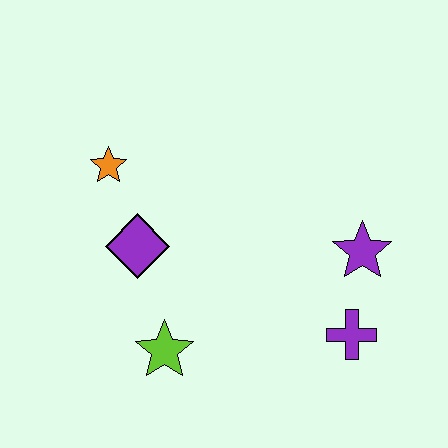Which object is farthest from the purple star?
The orange star is farthest from the purple star.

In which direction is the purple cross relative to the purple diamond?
The purple cross is to the right of the purple diamond.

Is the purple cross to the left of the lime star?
No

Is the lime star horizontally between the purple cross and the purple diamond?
Yes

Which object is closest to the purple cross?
The purple star is closest to the purple cross.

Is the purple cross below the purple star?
Yes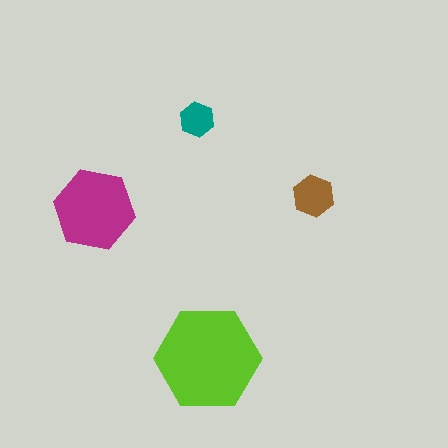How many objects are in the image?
There are 4 objects in the image.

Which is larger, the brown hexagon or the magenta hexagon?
The magenta one.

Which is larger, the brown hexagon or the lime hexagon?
The lime one.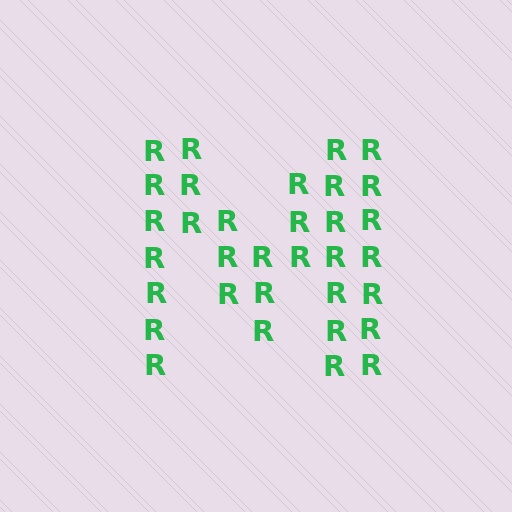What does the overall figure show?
The overall figure shows the letter M.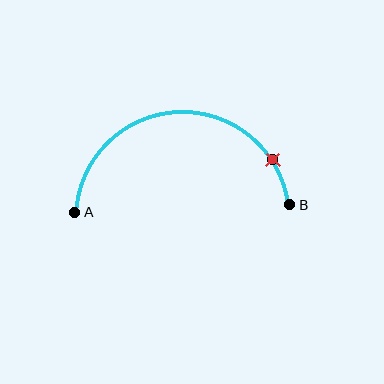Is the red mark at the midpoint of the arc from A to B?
No. The red mark lies on the arc but is closer to endpoint B. The arc midpoint would be at the point on the curve equidistant along the arc from both A and B.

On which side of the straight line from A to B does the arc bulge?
The arc bulges above the straight line connecting A and B.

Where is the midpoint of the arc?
The arc midpoint is the point on the curve farthest from the straight line joining A and B. It sits above that line.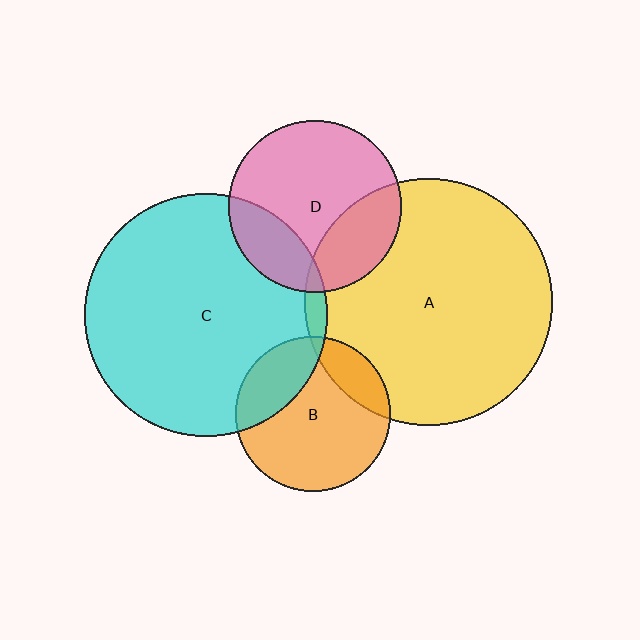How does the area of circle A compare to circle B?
Approximately 2.5 times.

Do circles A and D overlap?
Yes.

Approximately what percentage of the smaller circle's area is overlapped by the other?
Approximately 25%.